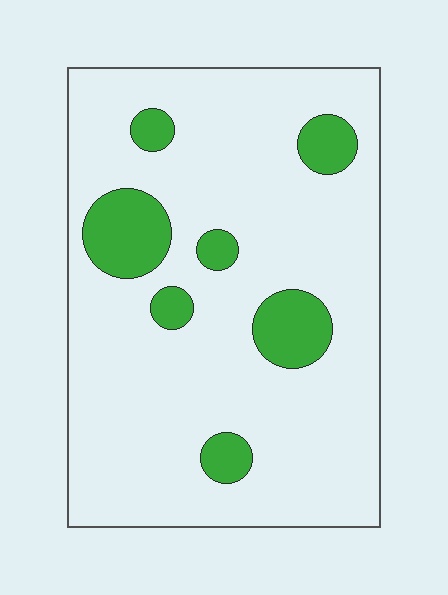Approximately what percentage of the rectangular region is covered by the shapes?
Approximately 15%.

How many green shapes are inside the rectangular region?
7.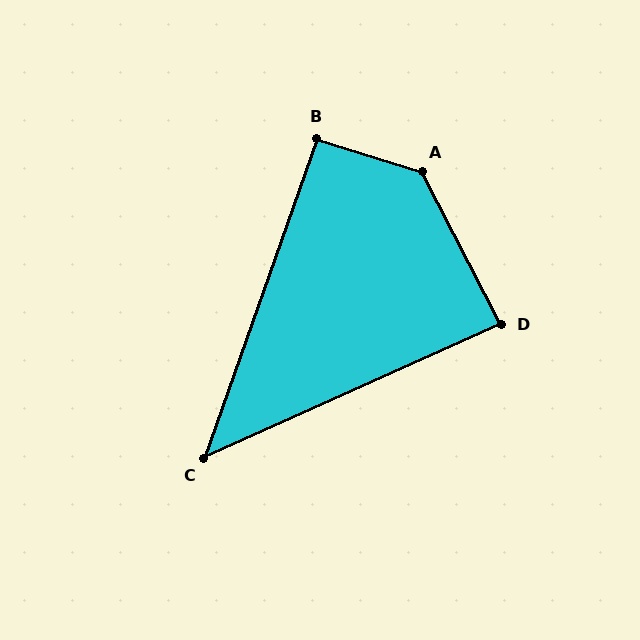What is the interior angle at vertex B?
Approximately 93 degrees (approximately right).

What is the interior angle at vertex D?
Approximately 87 degrees (approximately right).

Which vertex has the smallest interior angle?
C, at approximately 46 degrees.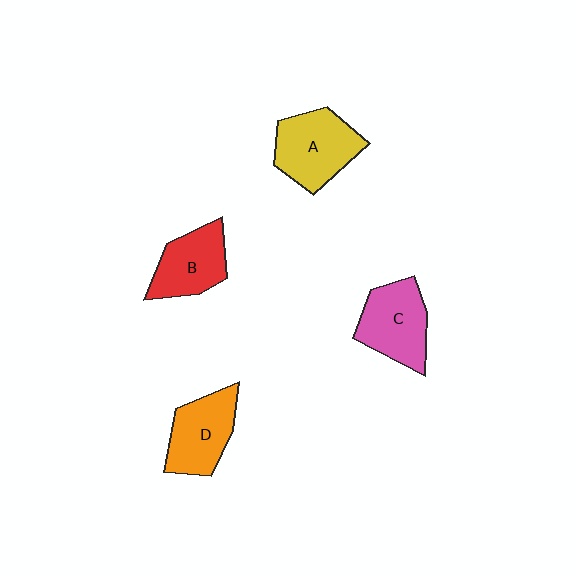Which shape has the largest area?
Shape A (yellow).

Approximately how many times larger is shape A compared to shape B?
Approximately 1.2 times.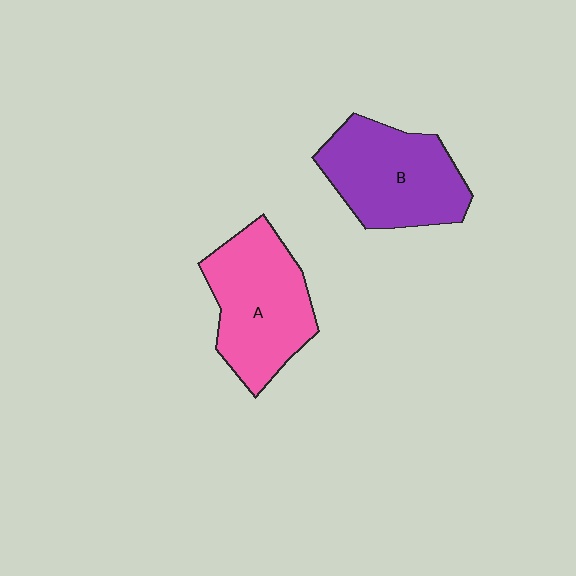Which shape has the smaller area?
Shape B (purple).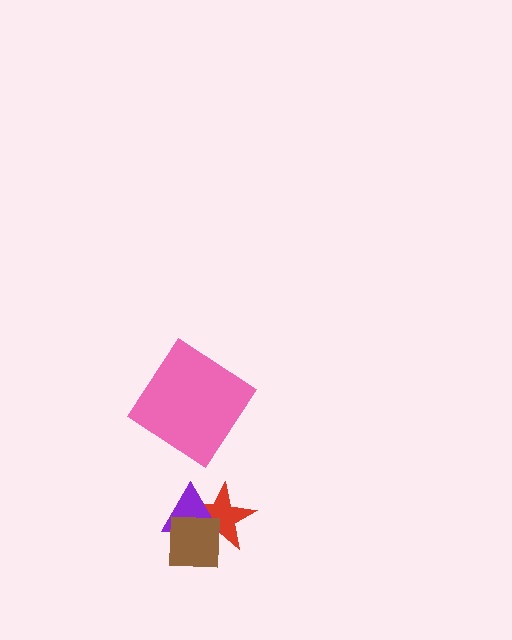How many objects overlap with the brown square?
2 objects overlap with the brown square.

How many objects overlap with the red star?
2 objects overlap with the red star.